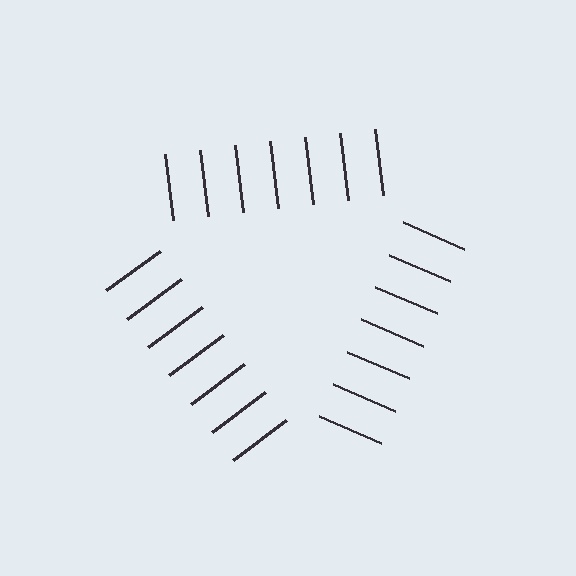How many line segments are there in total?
21 — 7 along each of the 3 edges.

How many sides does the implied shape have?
3 sides — the line-ends trace a triangle.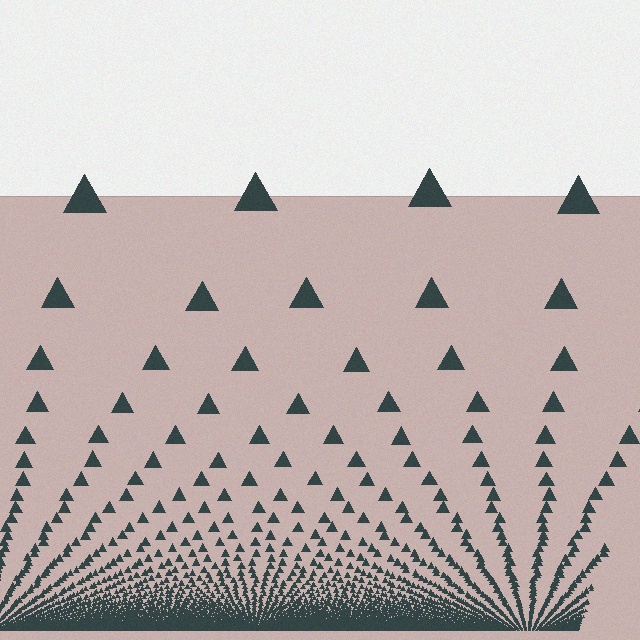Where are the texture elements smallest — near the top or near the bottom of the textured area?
Near the bottom.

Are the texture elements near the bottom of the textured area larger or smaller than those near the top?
Smaller. The gradient is inverted — elements near the bottom are smaller and denser.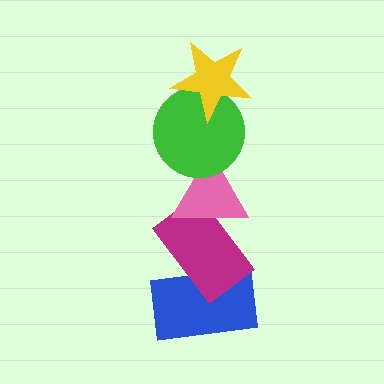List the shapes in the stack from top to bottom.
From top to bottom: the yellow star, the green circle, the pink triangle, the magenta rectangle, the blue rectangle.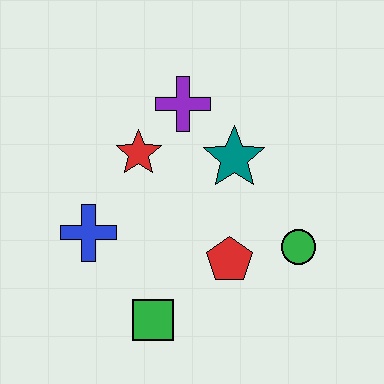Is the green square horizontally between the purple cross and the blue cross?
Yes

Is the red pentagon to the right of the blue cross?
Yes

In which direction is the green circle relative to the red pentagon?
The green circle is to the right of the red pentagon.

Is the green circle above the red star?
No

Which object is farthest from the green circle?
The blue cross is farthest from the green circle.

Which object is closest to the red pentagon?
The green circle is closest to the red pentagon.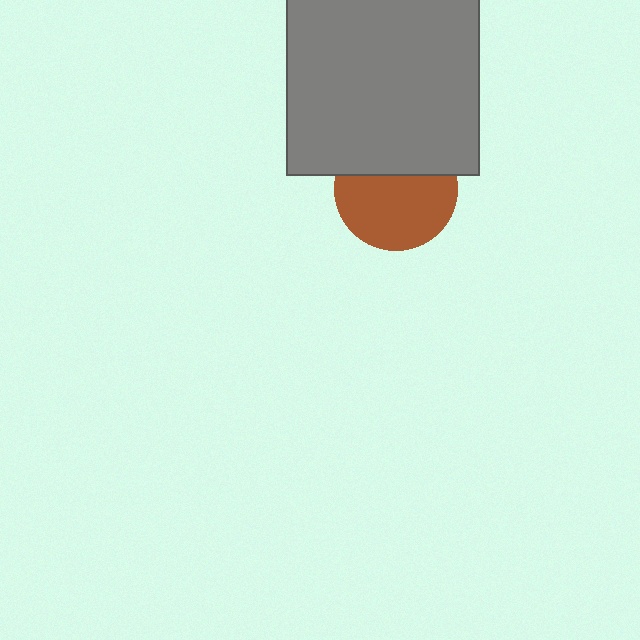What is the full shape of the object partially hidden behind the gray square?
The partially hidden object is a brown circle.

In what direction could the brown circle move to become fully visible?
The brown circle could move down. That would shift it out from behind the gray square entirely.